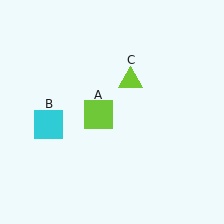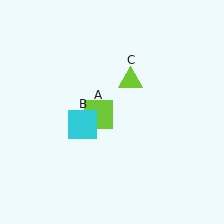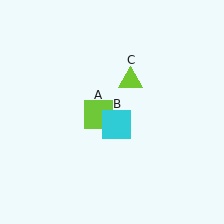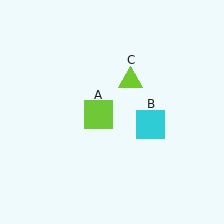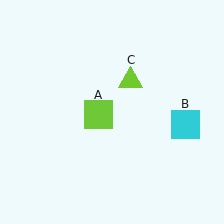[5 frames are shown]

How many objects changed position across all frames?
1 object changed position: cyan square (object B).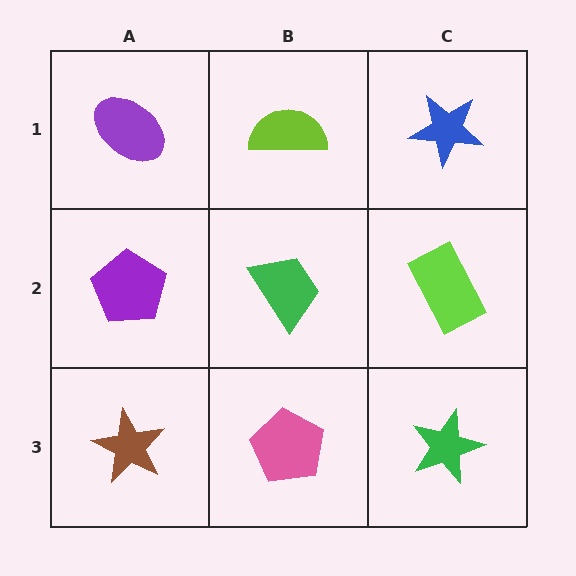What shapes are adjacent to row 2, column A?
A purple ellipse (row 1, column A), a brown star (row 3, column A), a green trapezoid (row 2, column B).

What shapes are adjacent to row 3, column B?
A green trapezoid (row 2, column B), a brown star (row 3, column A), a green star (row 3, column C).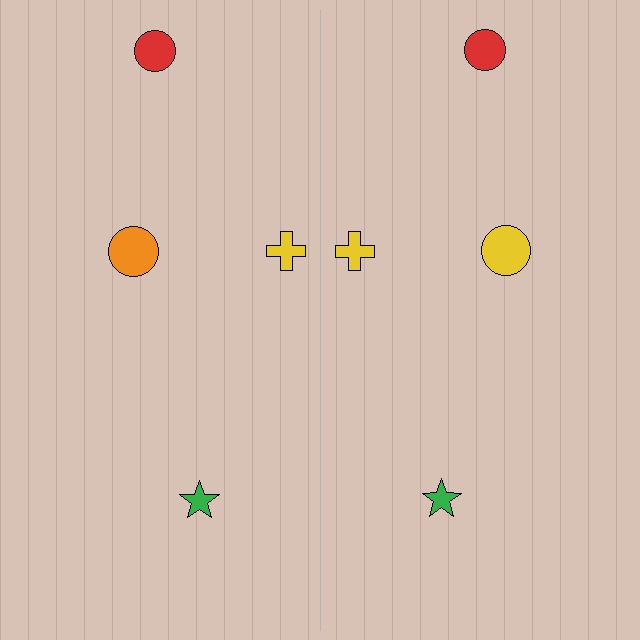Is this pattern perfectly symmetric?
No, the pattern is not perfectly symmetric. The yellow circle on the right side breaks the symmetry — its mirror counterpart is orange.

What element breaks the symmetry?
The yellow circle on the right side breaks the symmetry — its mirror counterpart is orange.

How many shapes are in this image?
There are 8 shapes in this image.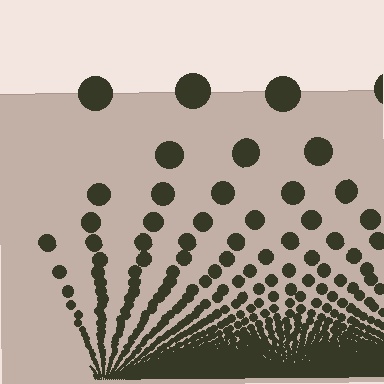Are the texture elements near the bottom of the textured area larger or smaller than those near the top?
Smaller. The gradient is inverted — elements near the bottom are smaller and denser.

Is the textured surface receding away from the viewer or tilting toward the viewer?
The surface appears to tilt toward the viewer. Texture elements get larger and sparser toward the top.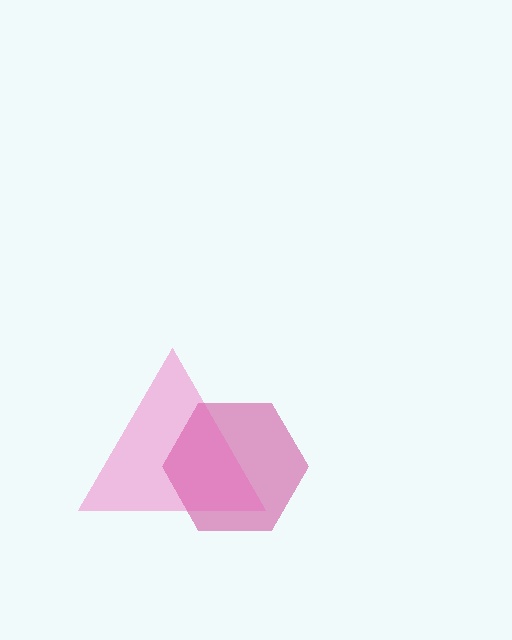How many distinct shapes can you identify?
There are 2 distinct shapes: a magenta hexagon, a pink triangle.